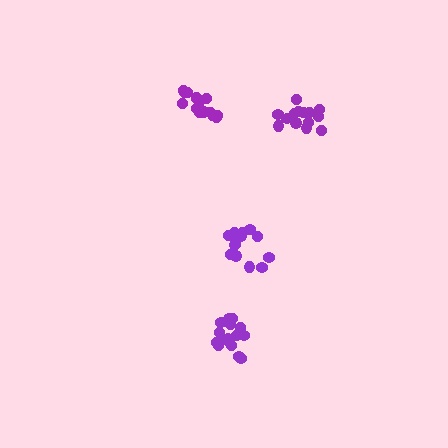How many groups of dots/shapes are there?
There are 4 groups.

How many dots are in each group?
Group 1: 14 dots, Group 2: 17 dots, Group 3: 14 dots, Group 4: 17 dots (62 total).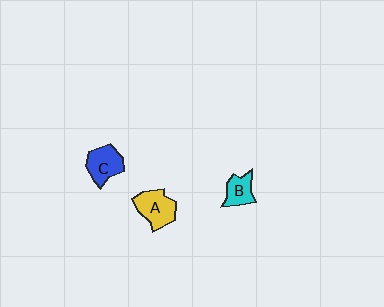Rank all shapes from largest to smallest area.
From largest to smallest: A (yellow), C (blue), B (cyan).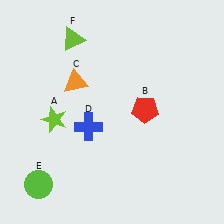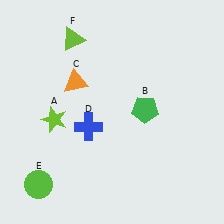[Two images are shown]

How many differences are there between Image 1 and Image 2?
There is 1 difference between the two images.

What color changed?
The pentagon (B) changed from red in Image 1 to green in Image 2.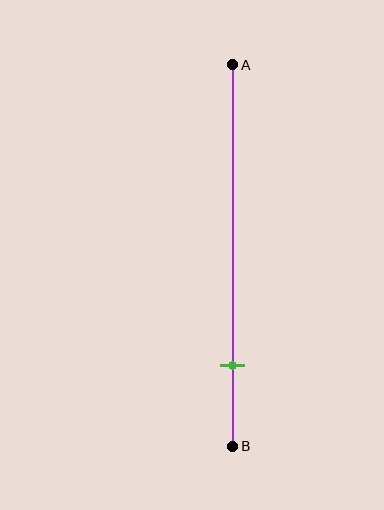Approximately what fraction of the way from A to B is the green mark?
The green mark is approximately 80% of the way from A to B.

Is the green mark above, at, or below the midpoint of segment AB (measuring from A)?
The green mark is below the midpoint of segment AB.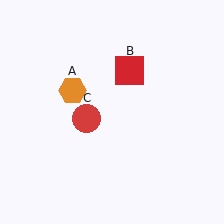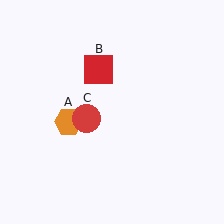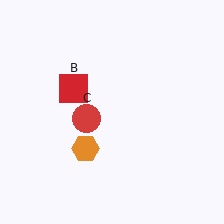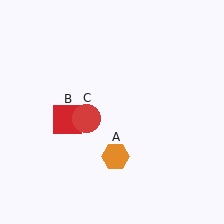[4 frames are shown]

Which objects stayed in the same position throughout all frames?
Red circle (object C) remained stationary.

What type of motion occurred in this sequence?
The orange hexagon (object A), red square (object B) rotated counterclockwise around the center of the scene.